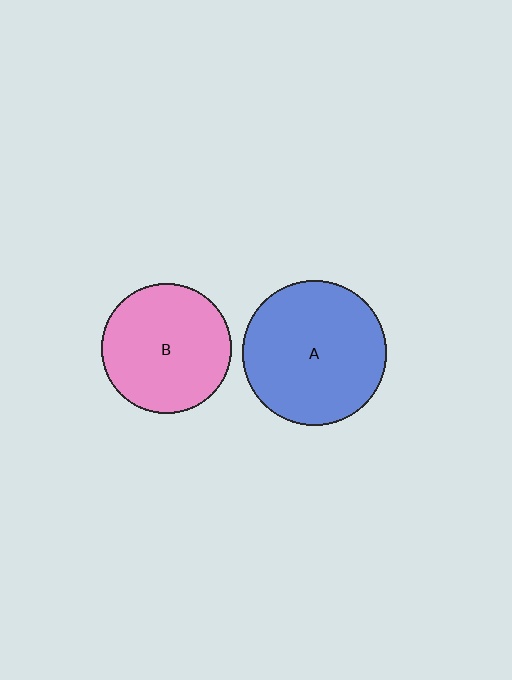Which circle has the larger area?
Circle A (blue).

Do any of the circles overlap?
No, none of the circles overlap.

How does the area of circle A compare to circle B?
Approximately 1.2 times.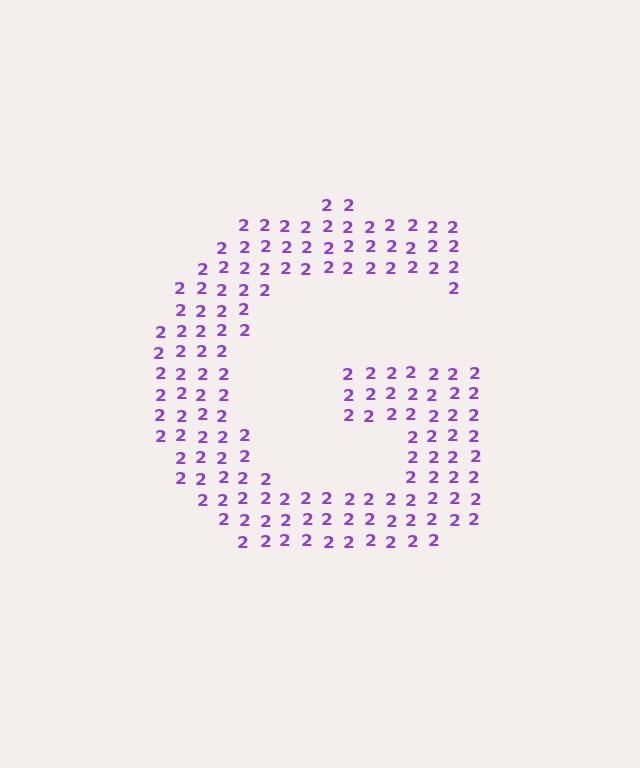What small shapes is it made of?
It is made of small digit 2's.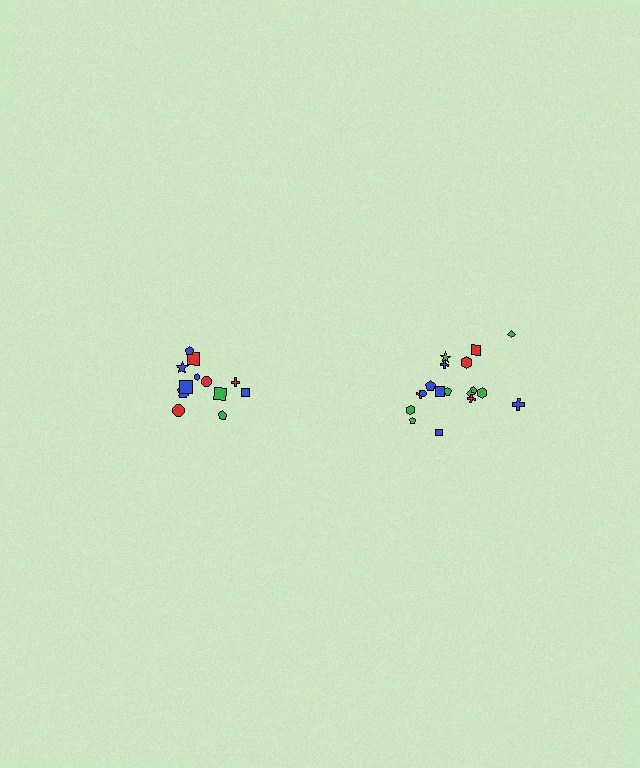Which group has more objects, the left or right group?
The right group.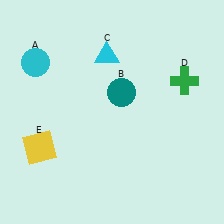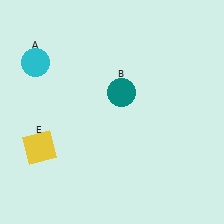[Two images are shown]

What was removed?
The cyan triangle (C), the green cross (D) were removed in Image 2.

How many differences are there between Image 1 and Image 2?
There are 2 differences between the two images.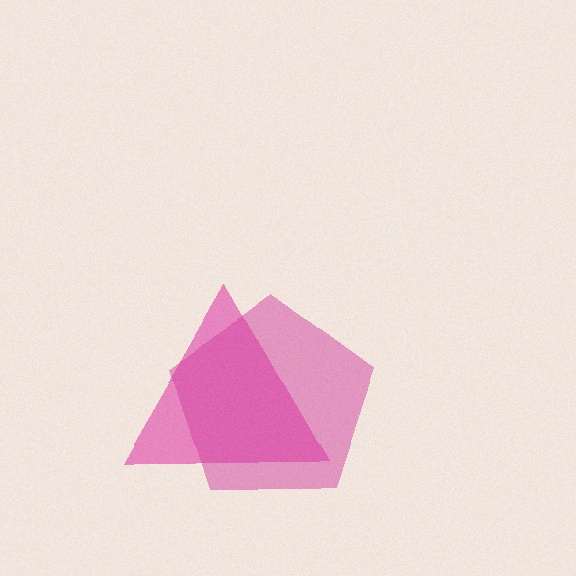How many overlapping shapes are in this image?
There are 2 overlapping shapes in the image.